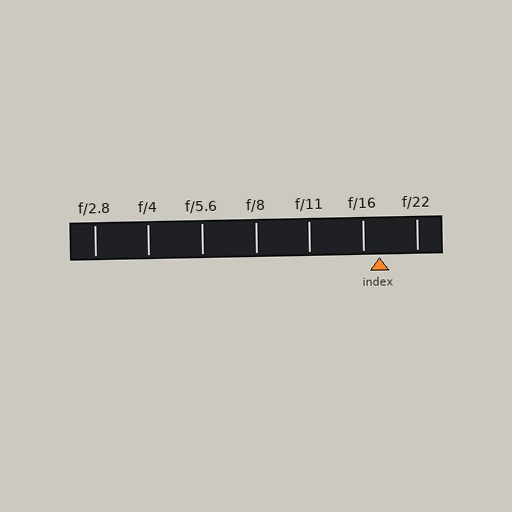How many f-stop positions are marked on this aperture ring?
There are 7 f-stop positions marked.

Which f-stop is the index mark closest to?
The index mark is closest to f/16.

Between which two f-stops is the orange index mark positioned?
The index mark is between f/16 and f/22.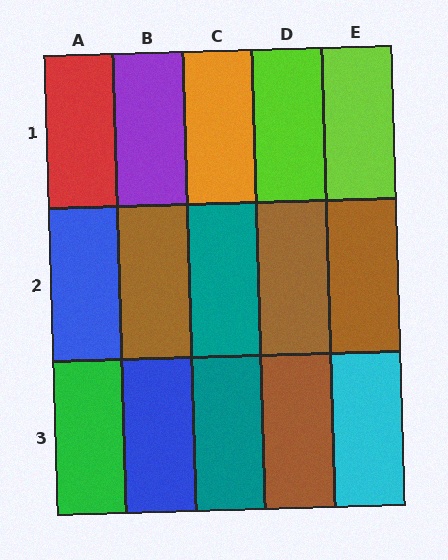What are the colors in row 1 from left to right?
Red, purple, orange, lime, lime.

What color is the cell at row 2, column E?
Brown.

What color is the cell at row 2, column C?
Teal.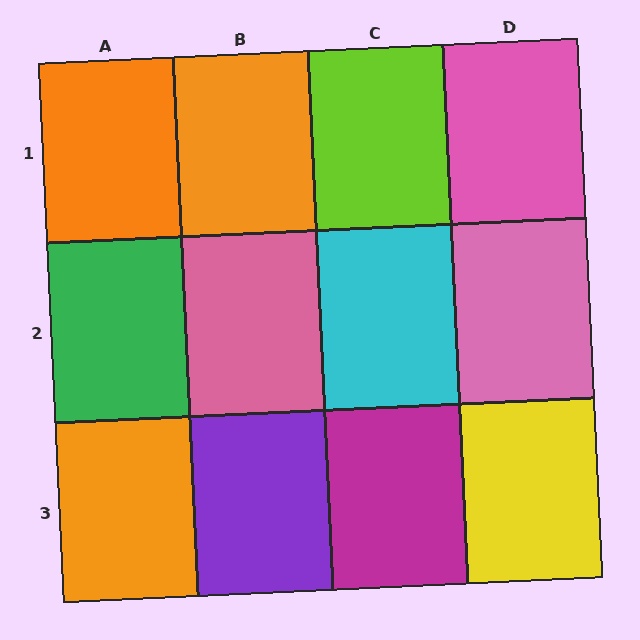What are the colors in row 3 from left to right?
Orange, purple, magenta, yellow.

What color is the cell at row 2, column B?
Pink.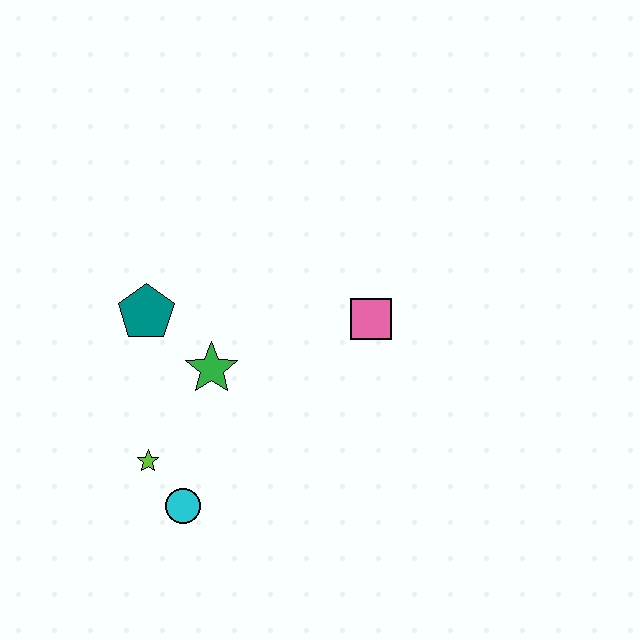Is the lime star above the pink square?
No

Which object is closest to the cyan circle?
The lime star is closest to the cyan circle.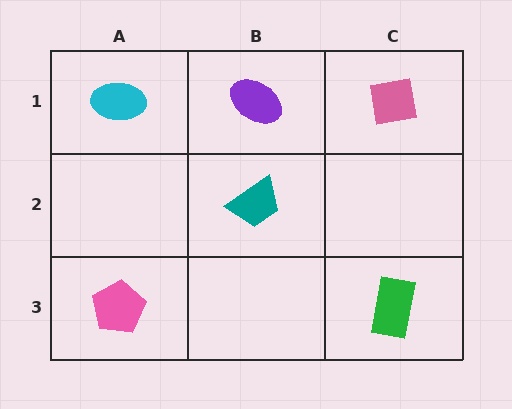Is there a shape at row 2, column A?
No, that cell is empty.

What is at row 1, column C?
A pink square.